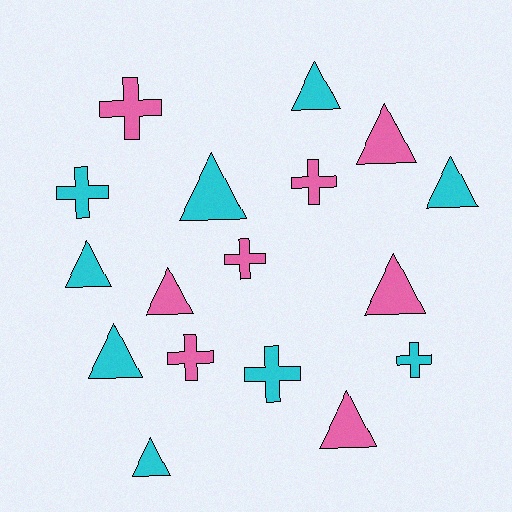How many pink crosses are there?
There are 4 pink crosses.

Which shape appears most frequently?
Triangle, with 10 objects.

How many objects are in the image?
There are 17 objects.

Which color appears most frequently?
Cyan, with 9 objects.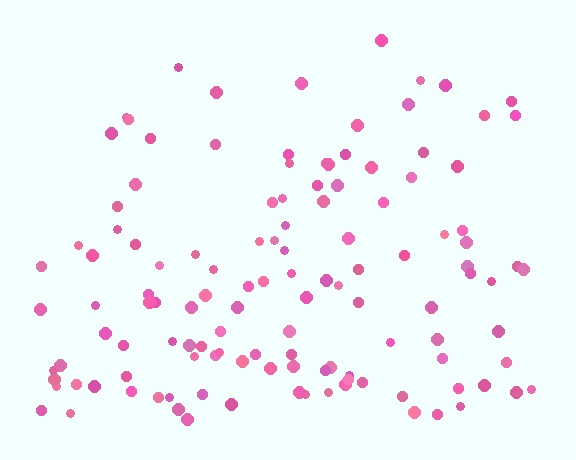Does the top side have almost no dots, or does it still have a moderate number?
Still a moderate number, just noticeably fewer than the bottom.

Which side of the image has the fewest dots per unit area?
The top.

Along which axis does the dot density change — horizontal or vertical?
Vertical.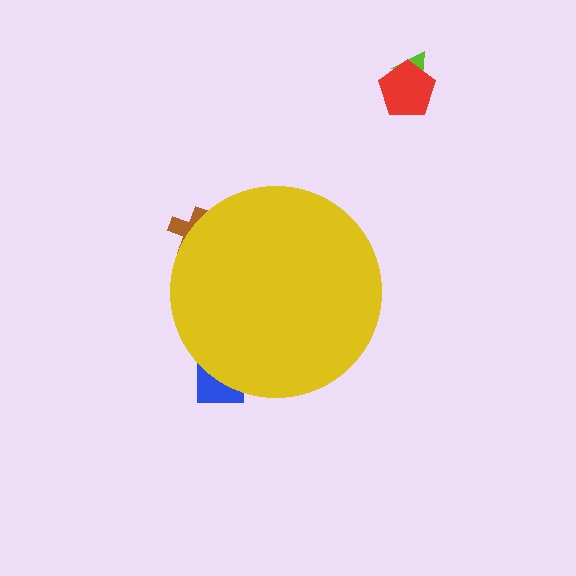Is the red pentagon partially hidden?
No, the red pentagon is fully visible.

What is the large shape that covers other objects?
A yellow circle.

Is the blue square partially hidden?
Yes, the blue square is partially hidden behind the yellow circle.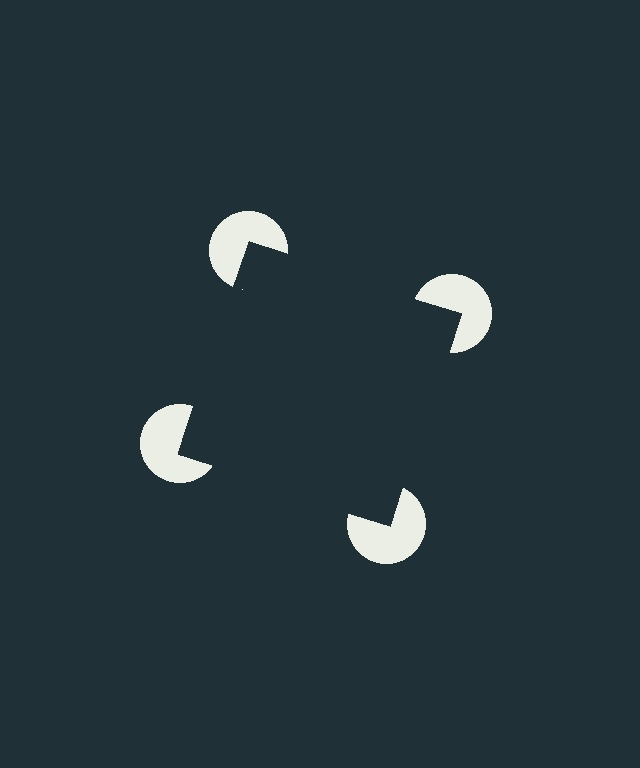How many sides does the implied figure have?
4 sides.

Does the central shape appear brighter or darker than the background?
It typically appears slightly darker than the background, even though no actual brightness change is drawn.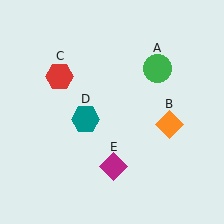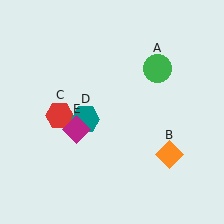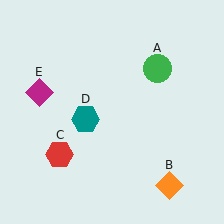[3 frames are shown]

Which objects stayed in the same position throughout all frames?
Green circle (object A) and teal hexagon (object D) remained stationary.